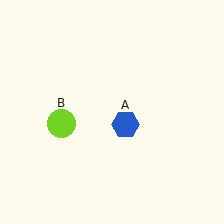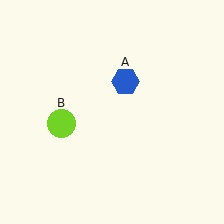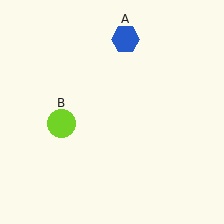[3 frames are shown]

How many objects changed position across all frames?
1 object changed position: blue hexagon (object A).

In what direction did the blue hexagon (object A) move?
The blue hexagon (object A) moved up.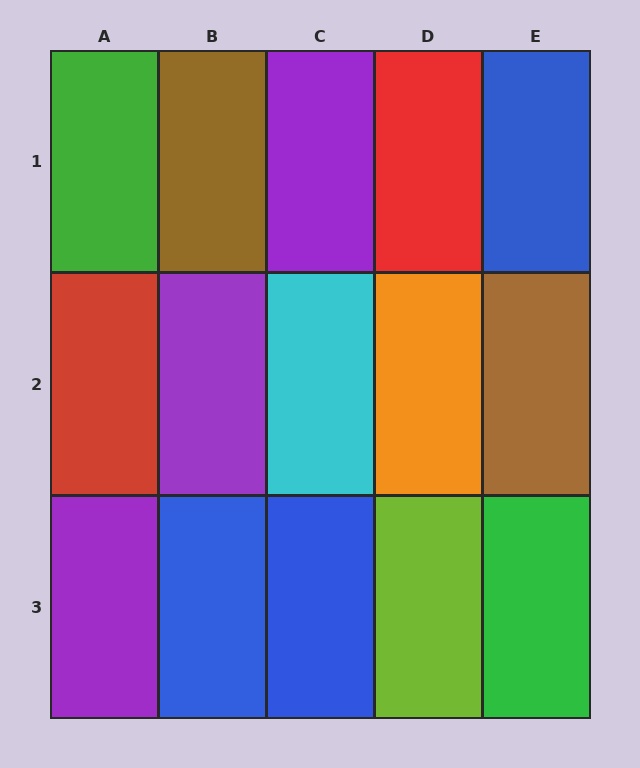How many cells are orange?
1 cell is orange.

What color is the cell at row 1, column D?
Red.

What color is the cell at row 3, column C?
Blue.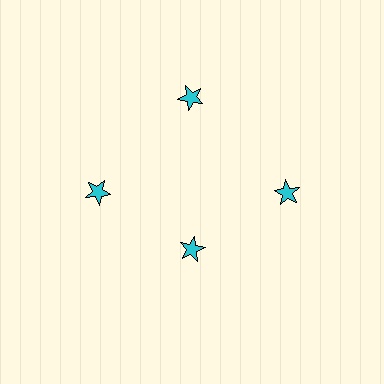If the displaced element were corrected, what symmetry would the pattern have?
It would have 4-fold rotational symmetry — the pattern would map onto itself every 90 degrees.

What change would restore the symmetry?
The symmetry would be restored by moving it outward, back onto the ring so that all 4 stars sit at equal angles and equal distance from the center.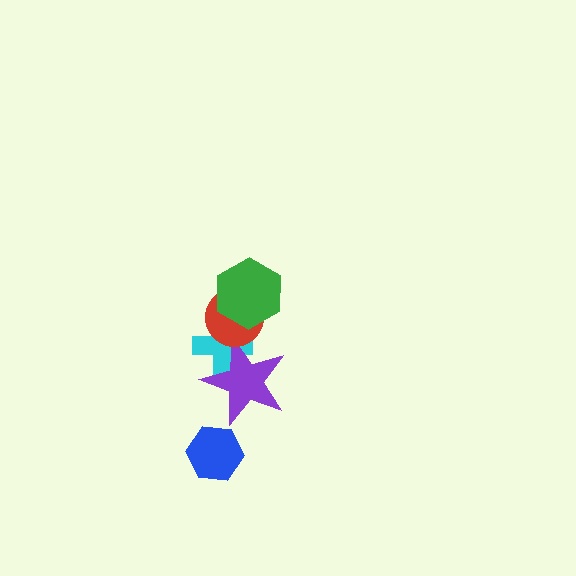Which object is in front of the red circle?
The green hexagon is in front of the red circle.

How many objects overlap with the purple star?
2 objects overlap with the purple star.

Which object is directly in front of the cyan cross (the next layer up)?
The purple star is directly in front of the cyan cross.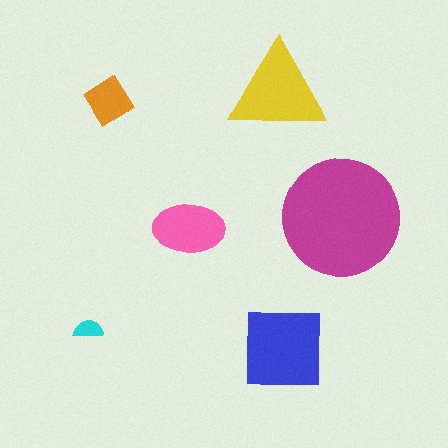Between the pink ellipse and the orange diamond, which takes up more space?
The pink ellipse.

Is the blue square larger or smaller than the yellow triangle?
Larger.